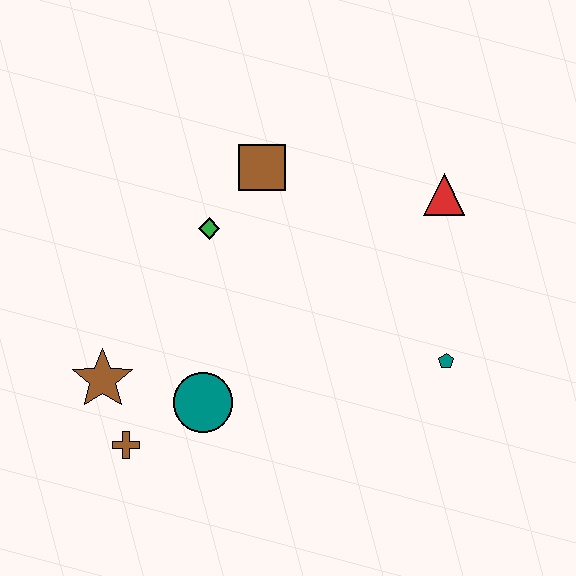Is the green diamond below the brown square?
Yes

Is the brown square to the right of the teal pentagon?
No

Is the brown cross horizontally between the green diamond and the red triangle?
No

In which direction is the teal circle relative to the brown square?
The teal circle is below the brown square.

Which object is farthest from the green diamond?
The teal pentagon is farthest from the green diamond.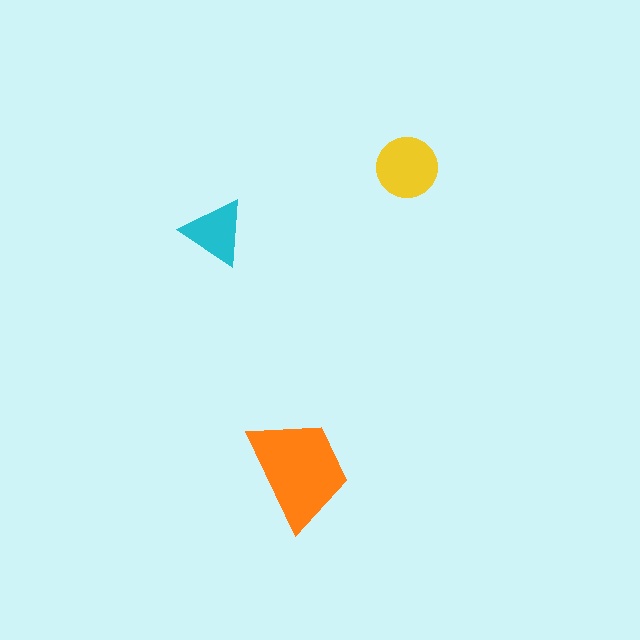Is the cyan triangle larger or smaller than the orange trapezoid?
Smaller.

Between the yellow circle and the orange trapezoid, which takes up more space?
The orange trapezoid.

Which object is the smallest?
The cyan triangle.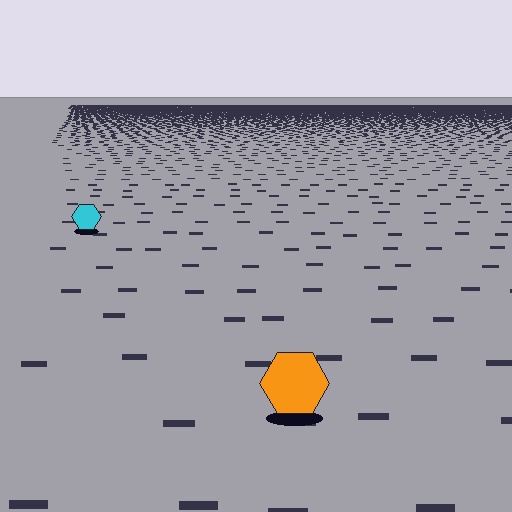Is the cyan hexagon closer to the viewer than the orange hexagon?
No. The orange hexagon is closer — you can tell from the texture gradient: the ground texture is coarser near it.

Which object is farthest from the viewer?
The cyan hexagon is farthest from the viewer. It appears smaller and the ground texture around it is denser.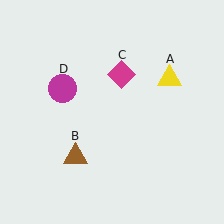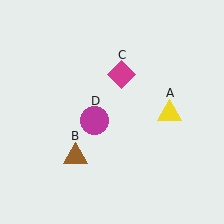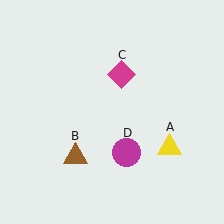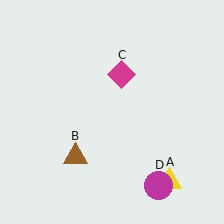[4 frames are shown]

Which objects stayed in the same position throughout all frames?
Brown triangle (object B) and magenta diamond (object C) remained stationary.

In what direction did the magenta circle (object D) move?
The magenta circle (object D) moved down and to the right.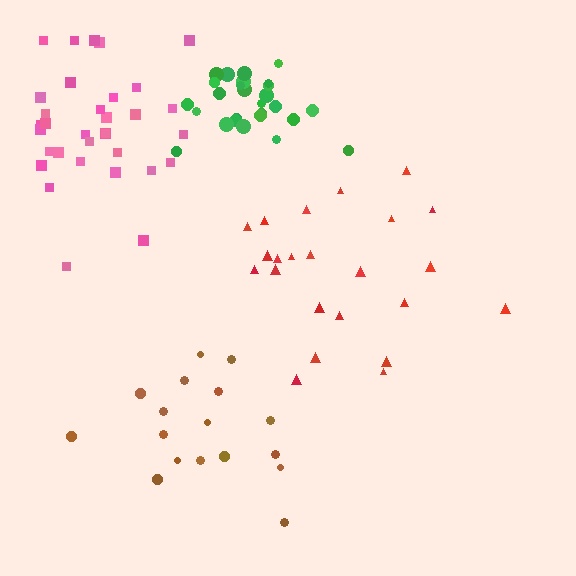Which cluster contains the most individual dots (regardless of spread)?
Pink (33).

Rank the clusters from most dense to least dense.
green, pink, red, brown.